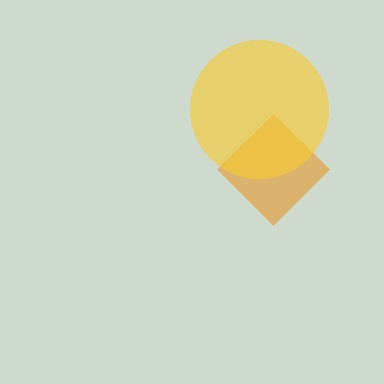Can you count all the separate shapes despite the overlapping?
Yes, there are 2 separate shapes.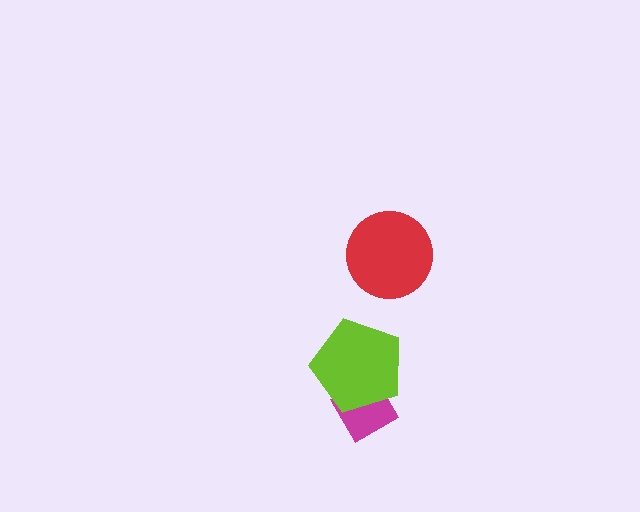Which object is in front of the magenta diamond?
The lime pentagon is in front of the magenta diamond.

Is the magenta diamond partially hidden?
Yes, it is partially covered by another shape.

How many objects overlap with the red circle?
0 objects overlap with the red circle.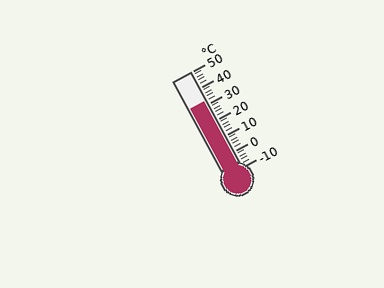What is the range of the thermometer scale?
The thermometer scale ranges from -10°C to 50°C.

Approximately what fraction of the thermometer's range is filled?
The thermometer is filled to approximately 70% of its range.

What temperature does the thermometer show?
The thermometer shows approximately 32°C.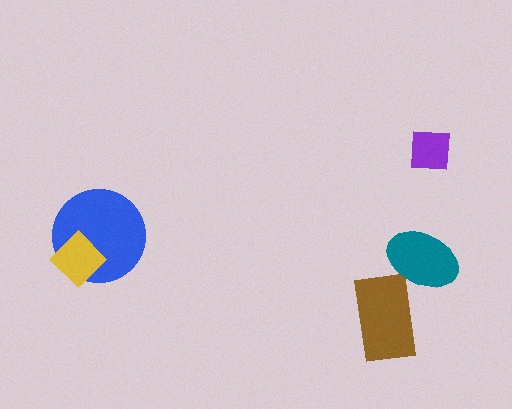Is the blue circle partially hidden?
Yes, it is partially covered by another shape.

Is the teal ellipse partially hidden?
No, no other shape covers it.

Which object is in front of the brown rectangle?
The teal ellipse is in front of the brown rectangle.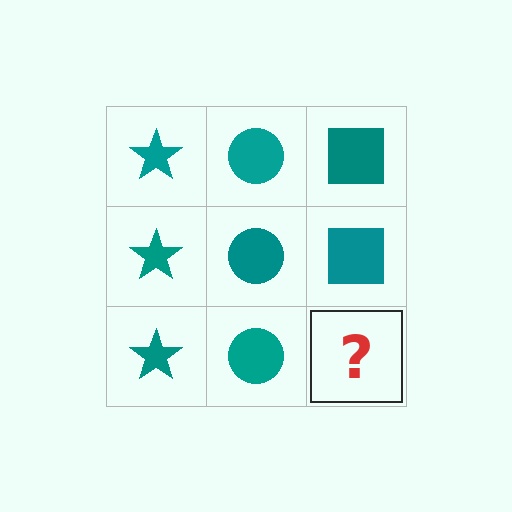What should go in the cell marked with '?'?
The missing cell should contain a teal square.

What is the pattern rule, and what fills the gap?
The rule is that each column has a consistent shape. The gap should be filled with a teal square.